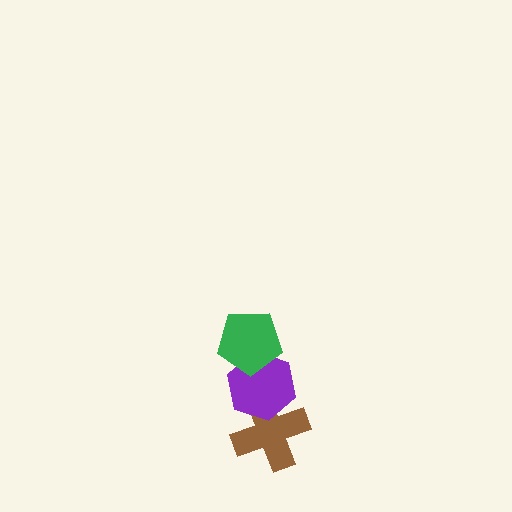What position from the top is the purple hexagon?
The purple hexagon is 2nd from the top.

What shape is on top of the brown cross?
The purple hexagon is on top of the brown cross.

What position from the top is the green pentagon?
The green pentagon is 1st from the top.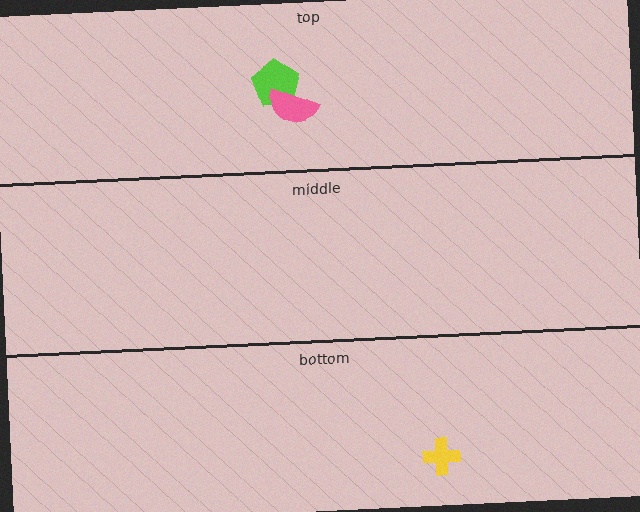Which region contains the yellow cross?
The bottom region.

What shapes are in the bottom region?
The yellow cross.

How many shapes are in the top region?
2.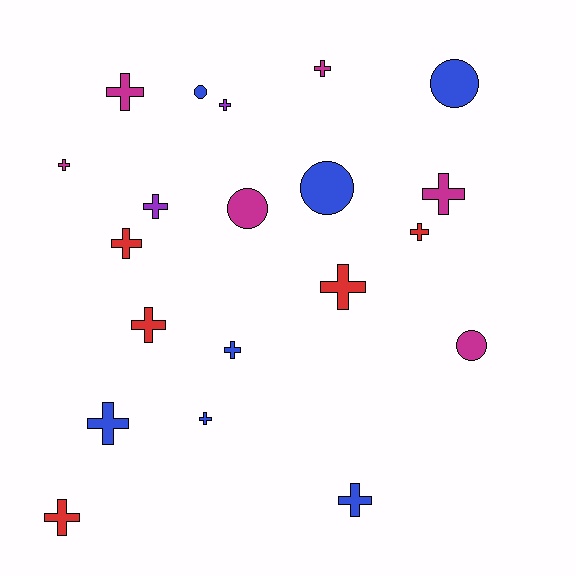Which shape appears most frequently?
Cross, with 15 objects.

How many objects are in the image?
There are 20 objects.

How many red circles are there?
There are no red circles.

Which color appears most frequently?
Blue, with 7 objects.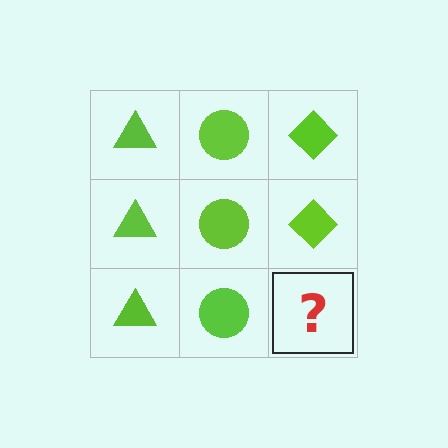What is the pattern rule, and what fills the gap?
The rule is that each column has a consistent shape. The gap should be filled with a lime diamond.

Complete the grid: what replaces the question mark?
The question mark should be replaced with a lime diamond.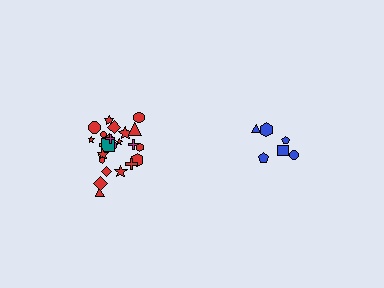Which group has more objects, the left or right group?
The left group.